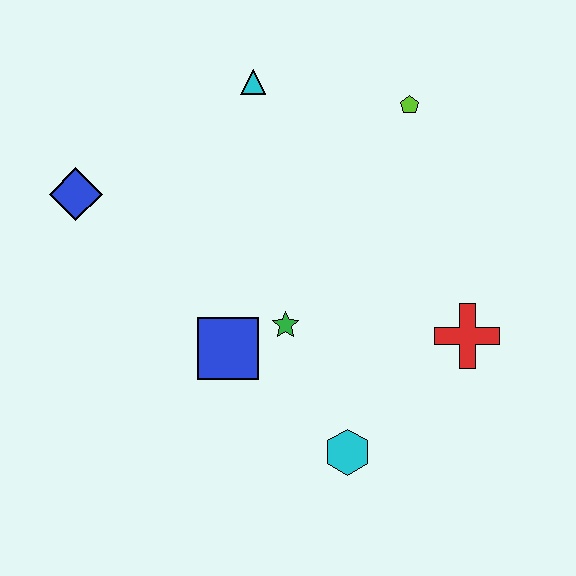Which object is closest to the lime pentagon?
The cyan triangle is closest to the lime pentagon.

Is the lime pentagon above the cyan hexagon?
Yes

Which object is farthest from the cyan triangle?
The cyan hexagon is farthest from the cyan triangle.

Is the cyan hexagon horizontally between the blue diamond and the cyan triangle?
No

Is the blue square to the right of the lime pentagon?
No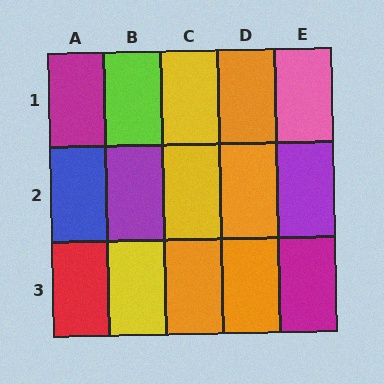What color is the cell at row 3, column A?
Red.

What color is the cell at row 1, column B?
Lime.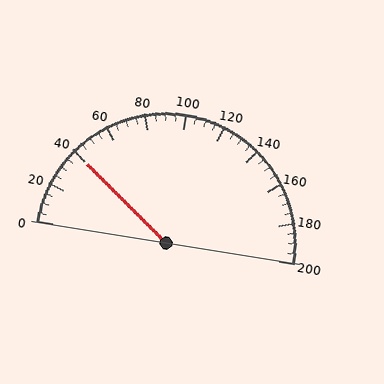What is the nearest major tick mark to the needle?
The nearest major tick mark is 40.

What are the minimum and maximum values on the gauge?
The gauge ranges from 0 to 200.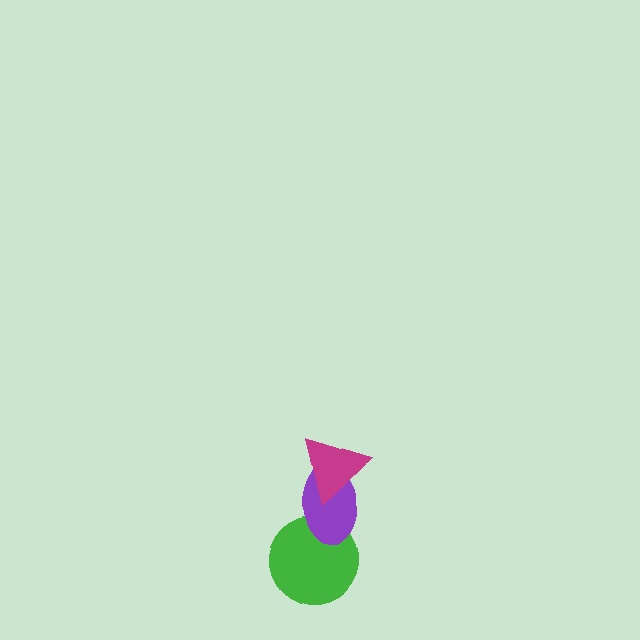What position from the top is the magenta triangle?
The magenta triangle is 1st from the top.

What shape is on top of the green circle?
The purple ellipse is on top of the green circle.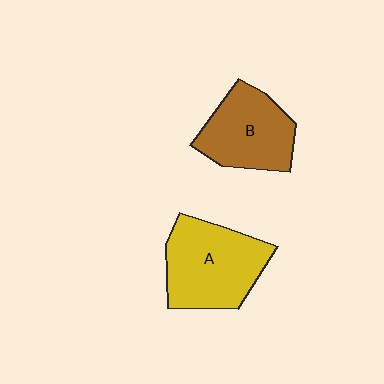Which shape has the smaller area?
Shape B (brown).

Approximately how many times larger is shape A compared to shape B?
Approximately 1.2 times.